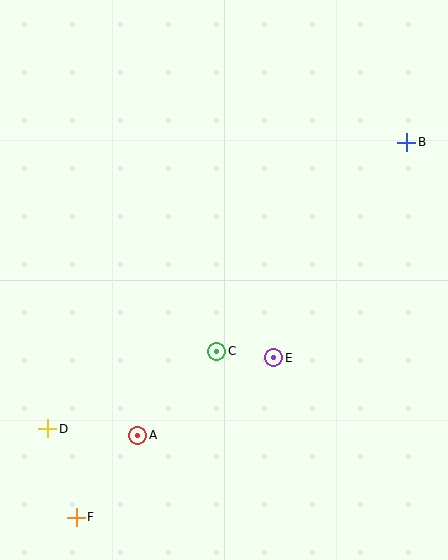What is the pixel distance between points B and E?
The distance between B and E is 254 pixels.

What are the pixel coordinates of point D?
Point D is at (48, 429).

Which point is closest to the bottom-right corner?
Point E is closest to the bottom-right corner.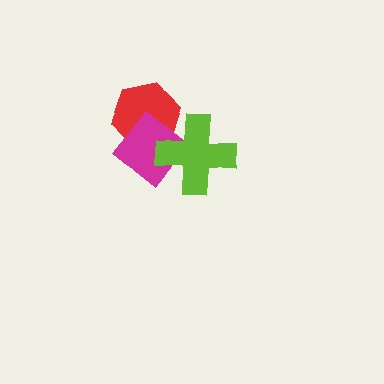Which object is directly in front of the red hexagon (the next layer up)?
The magenta diamond is directly in front of the red hexagon.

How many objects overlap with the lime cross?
2 objects overlap with the lime cross.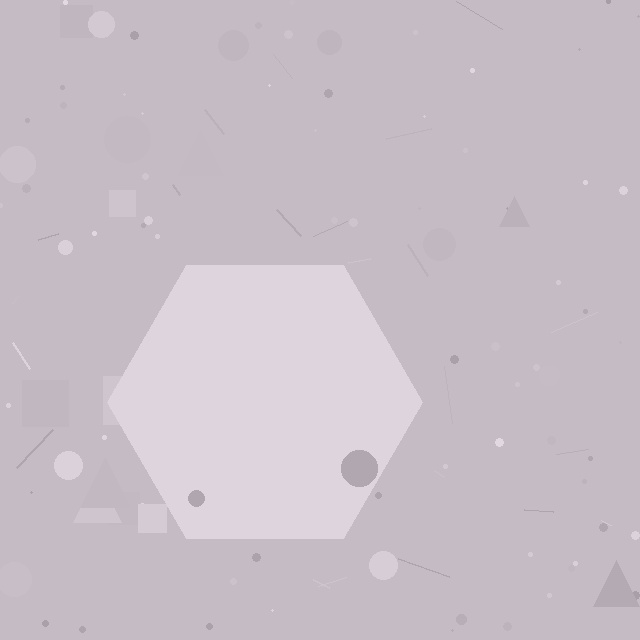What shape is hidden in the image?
A hexagon is hidden in the image.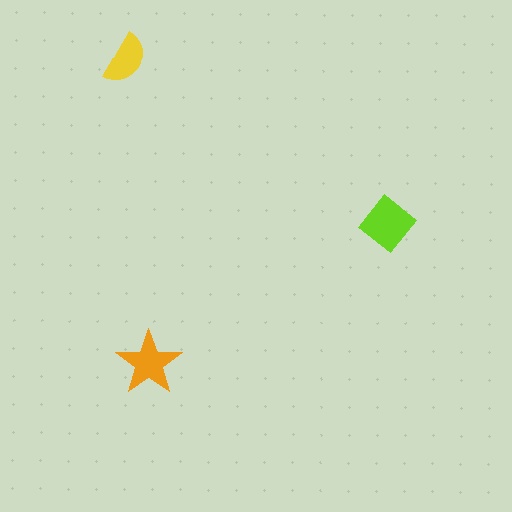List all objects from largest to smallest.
The lime diamond, the orange star, the yellow semicircle.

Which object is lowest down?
The orange star is bottommost.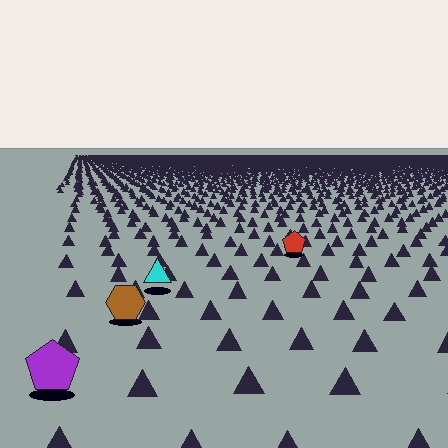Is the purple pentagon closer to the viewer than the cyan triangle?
Yes. The purple pentagon is closer — you can tell from the texture gradient: the ground texture is coarser near it.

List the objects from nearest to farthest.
From nearest to farthest: the purple pentagon, the brown hexagon, the cyan triangle, the red pentagon.